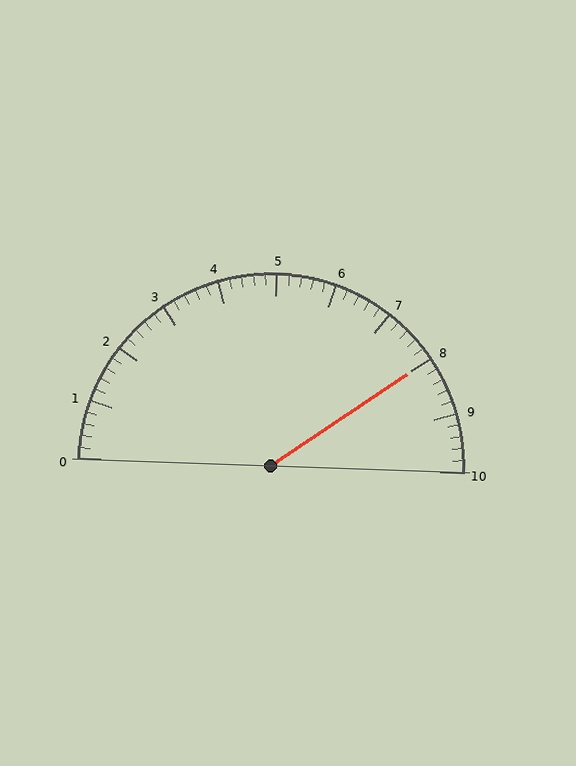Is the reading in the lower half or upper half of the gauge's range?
The reading is in the upper half of the range (0 to 10).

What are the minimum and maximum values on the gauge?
The gauge ranges from 0 to 10.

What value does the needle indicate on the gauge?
The needle indicates approximately 8.0.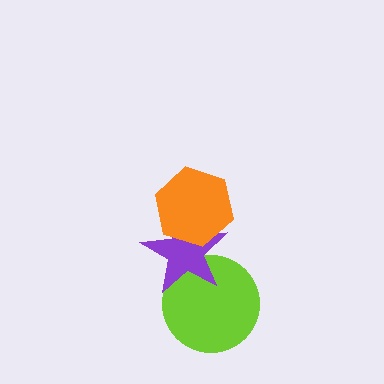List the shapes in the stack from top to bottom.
From top to bottom: the orange hexagon, the purple star, the lime circle.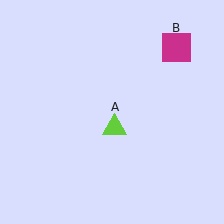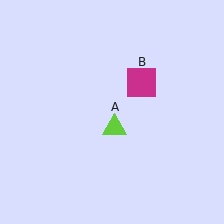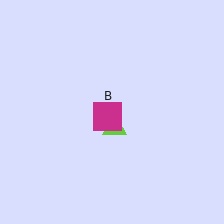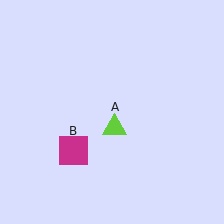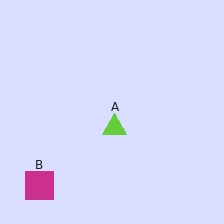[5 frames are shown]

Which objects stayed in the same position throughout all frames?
Lime triangle (object A) remained stationary.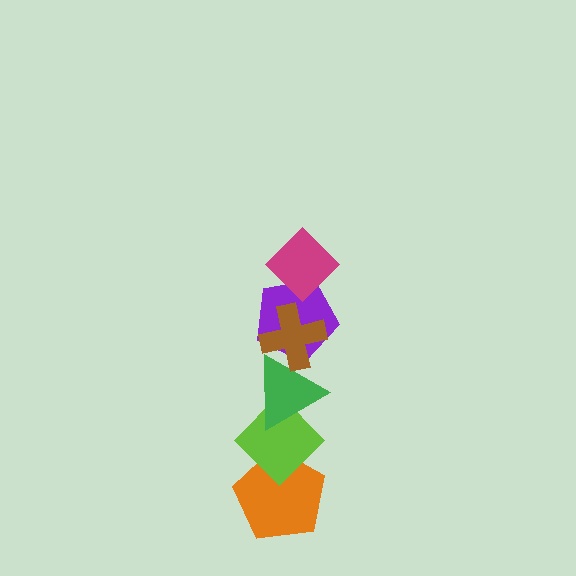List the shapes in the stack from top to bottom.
From top to bottom: the magenta diamond, the brown cross, the purple pentagon, the green triangle, the lime diamond, the orange pentagon.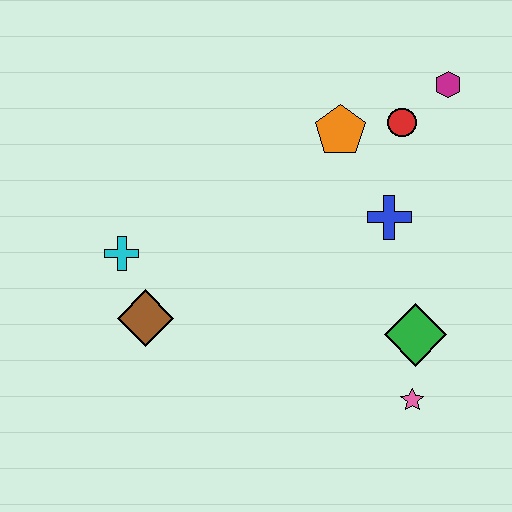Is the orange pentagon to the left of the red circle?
Yes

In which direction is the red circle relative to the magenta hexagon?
The red circle is to the left of the magenta hexagon.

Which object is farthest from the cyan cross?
The magenta hexagon is farthest from the cyan cross.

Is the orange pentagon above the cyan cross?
Yes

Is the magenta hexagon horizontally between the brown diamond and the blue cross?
No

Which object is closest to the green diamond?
The pink star is closest to the green diamond.